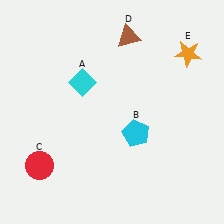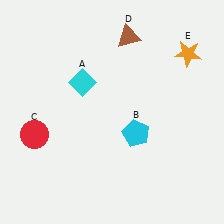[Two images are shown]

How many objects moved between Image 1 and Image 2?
1 object moved between the two images.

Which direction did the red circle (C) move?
The red circle (C) moved up.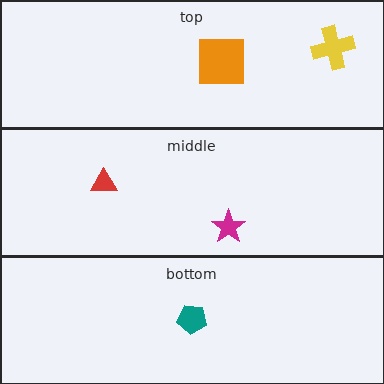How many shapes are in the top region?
2.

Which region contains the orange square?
The top region.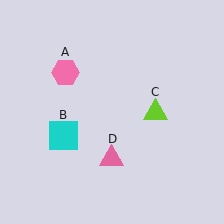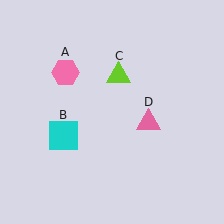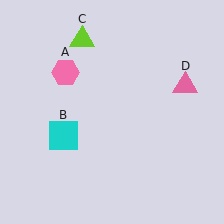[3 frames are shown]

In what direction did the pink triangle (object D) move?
The pink triangle (object D) moved up and to the right.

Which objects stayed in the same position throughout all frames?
Pink hexagon (object A) and cyan square (object B) remained stationary.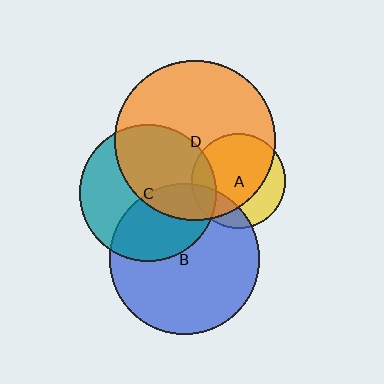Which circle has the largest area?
Circle D (orange).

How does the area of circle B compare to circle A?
Approximately 2.5 times.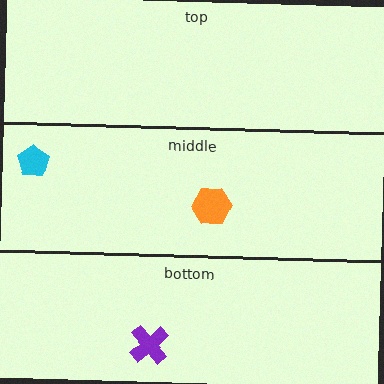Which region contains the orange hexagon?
The middle region.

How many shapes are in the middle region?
2.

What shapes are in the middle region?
The cyan pentagon, the orange hexagon.